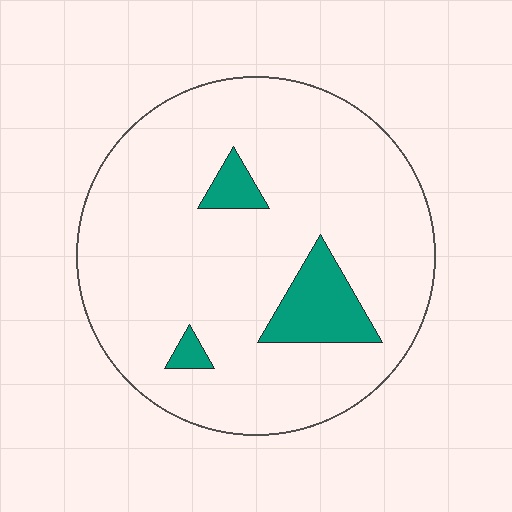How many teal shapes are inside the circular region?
3.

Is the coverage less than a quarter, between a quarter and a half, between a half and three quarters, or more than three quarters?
Less than a quarter.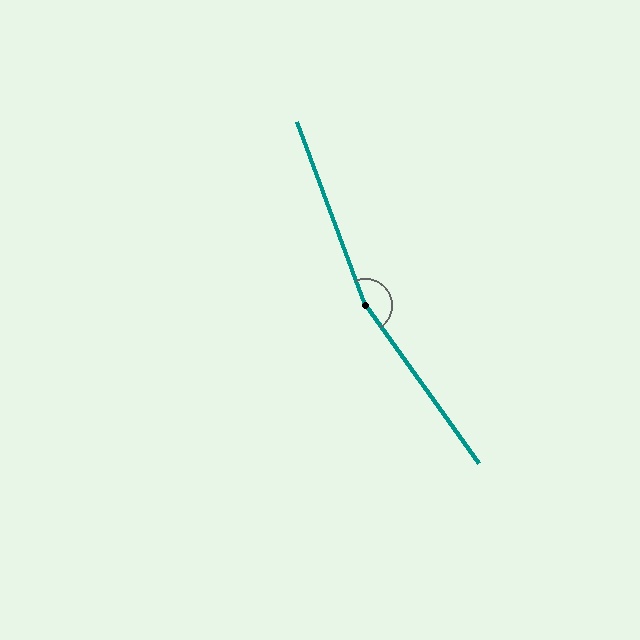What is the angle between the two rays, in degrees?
Approximately 165 degrees.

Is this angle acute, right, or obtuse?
It is obtuse.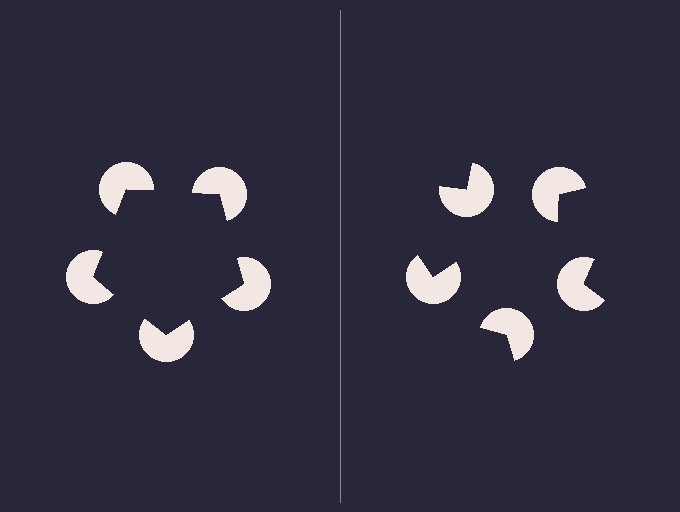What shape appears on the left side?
An illusory pentagon.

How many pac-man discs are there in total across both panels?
10 — 5 on each side.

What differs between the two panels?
The pac-man discs are positioned identically on both sides; only the wedge orientations differ. On the left they align to a pentagon; on the right they are misaligned.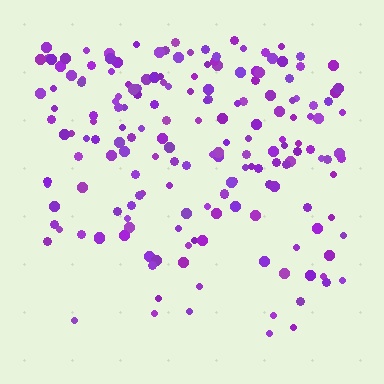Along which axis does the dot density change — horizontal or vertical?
Vertical.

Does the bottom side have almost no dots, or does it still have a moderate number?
Still a moderate number, just noticeably fewer than the top.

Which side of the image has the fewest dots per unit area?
The bottom.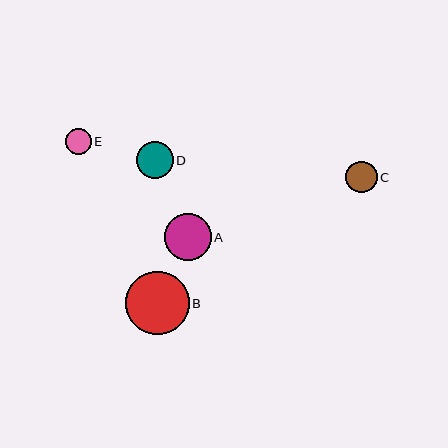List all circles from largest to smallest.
From largest to smallest: B, A, D, C, E.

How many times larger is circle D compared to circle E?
Circle D is approximately 1.4 times the size of circle E.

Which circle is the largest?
Circle B is the largest with a size of approximately 64 pixels.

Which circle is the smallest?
Circle E is the smallest with a size of approximately 26 pixels.